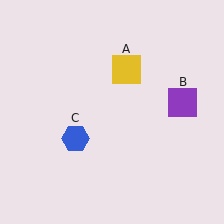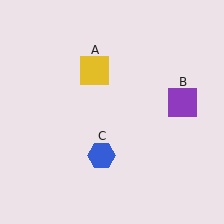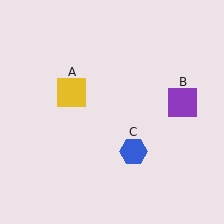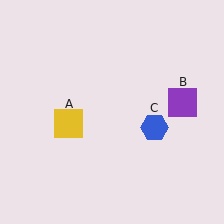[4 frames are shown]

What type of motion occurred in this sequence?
The yellow square (object A), blue hexagon (object C) rotated counterclockwise around the center of the scene.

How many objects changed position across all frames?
2 objects changed position: yellow square (object A), blue hexagon (object C).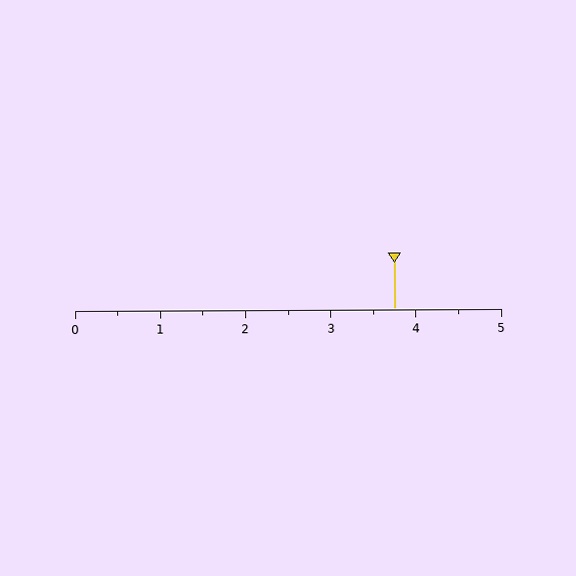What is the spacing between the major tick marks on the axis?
The major ticks are spaced 1 apart.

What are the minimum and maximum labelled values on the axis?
The axis runs from 0 to 5.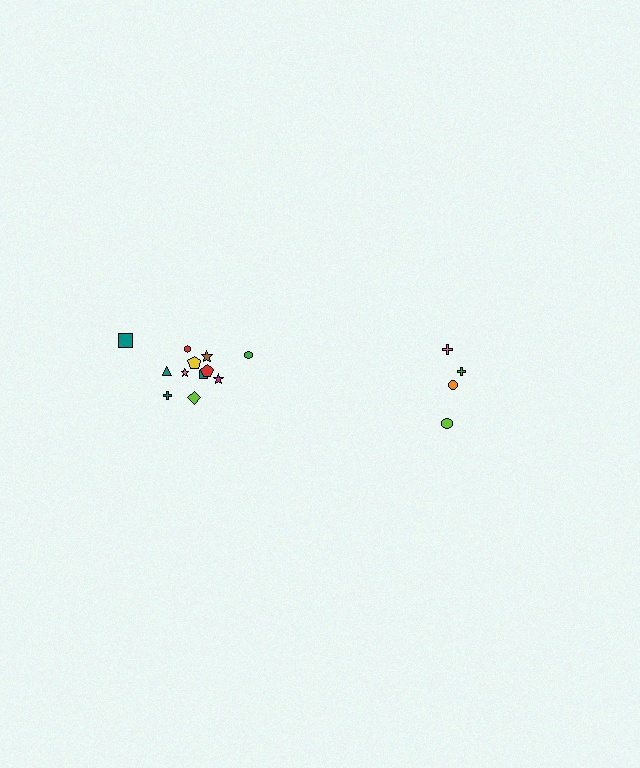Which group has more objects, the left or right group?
The left group.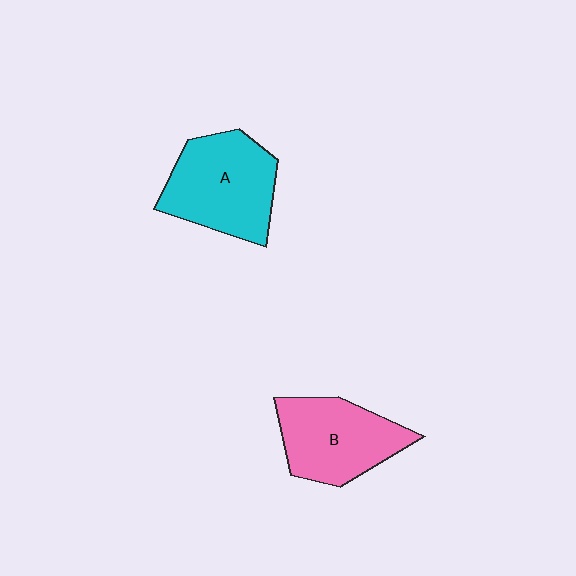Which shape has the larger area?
Shape A (cyan).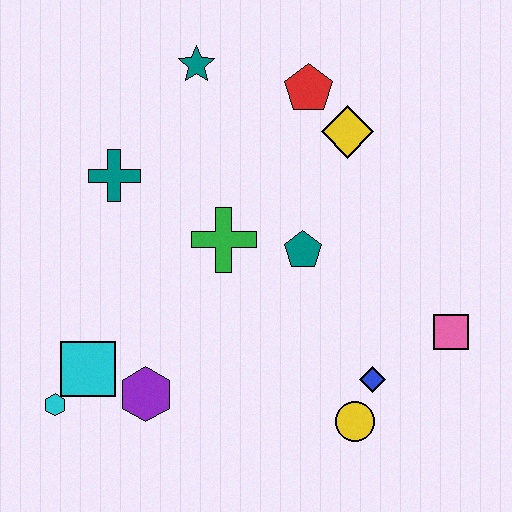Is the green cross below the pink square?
No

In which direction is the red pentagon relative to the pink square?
The red pentagon is above the pink square.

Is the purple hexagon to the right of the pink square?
No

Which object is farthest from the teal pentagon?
The cyan hexagon is farthest from the teal pentagon.